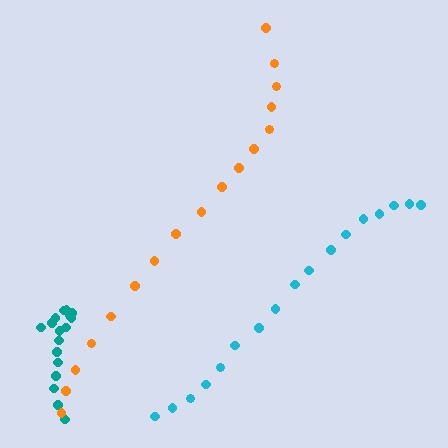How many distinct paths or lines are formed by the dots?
There are 3 distinct paths.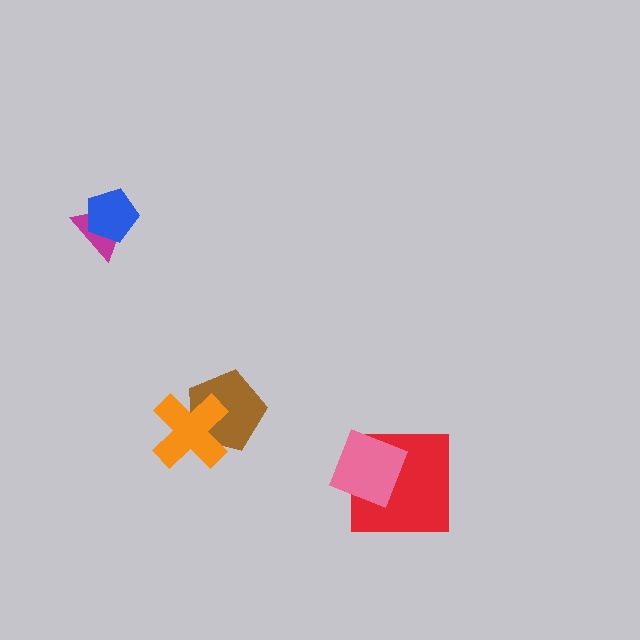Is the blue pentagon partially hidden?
No, no other shape covers it.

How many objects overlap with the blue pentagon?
1 object overlaps with the blue pentagon.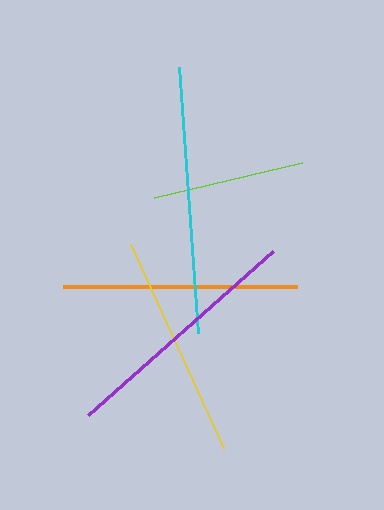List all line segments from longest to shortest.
From longest to shortest: cyan, purple, orange, yellow, lime.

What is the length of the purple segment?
The purple segment is approximately 247 pixels long.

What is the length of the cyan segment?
The cyan segment is approximately 267 pixels long.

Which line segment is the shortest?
The lime line is the shortest at approximately 152 pixels.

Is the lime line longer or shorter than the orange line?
The orange line is longer than the lime line.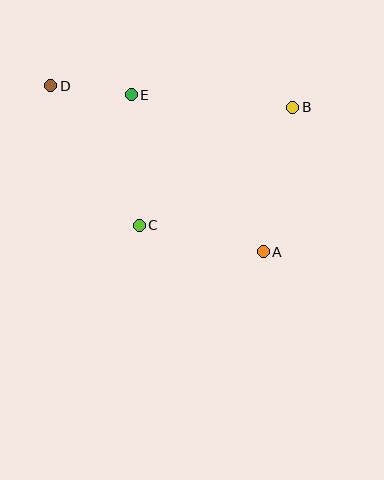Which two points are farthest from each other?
Points A and D are farthest from each other.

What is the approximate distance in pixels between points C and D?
The distance between C and D is approximately 165 pixels.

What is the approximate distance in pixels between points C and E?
The distance between C and E is approximately 131 pixels.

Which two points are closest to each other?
Points D and E are closest to each other.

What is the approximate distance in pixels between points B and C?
The distance between B and C is approximately 193 pixels.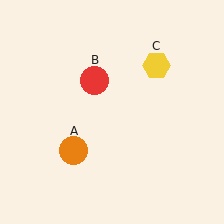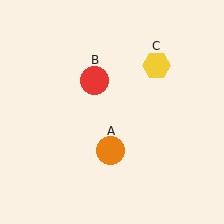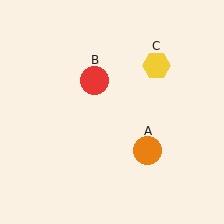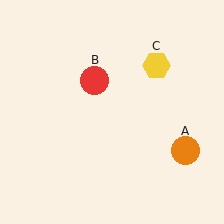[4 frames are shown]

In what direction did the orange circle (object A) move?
The orange circle (object A) moved right.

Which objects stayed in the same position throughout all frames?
Red circle (object B) and yellow hexagon (object C) remained stationary.